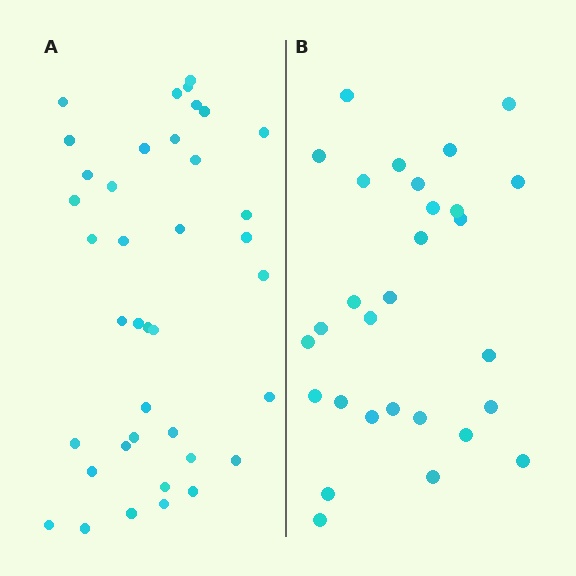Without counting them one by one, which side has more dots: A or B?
Region A (the left region) has more dots.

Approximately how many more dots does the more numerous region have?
Region A has roughly 10 or so more dots than region B.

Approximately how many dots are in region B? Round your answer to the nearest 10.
About 30 dots. (The exact count is 29, which rounds to 30.)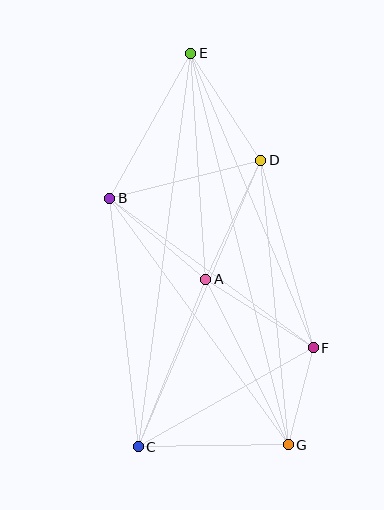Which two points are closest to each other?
Points F and G are closest to each other.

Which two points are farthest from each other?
Points E and G are farthest from each other.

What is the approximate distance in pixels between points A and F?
The distance between A and F is approximately 127 pixels.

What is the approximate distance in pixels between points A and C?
The distance between A and C is approximately 181 pixels.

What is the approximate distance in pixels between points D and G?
The distance between D and G is approximately 286 pixels.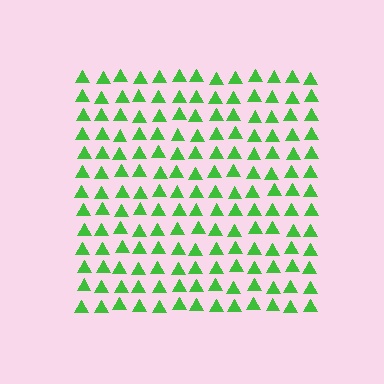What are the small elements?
The small elements are triangles.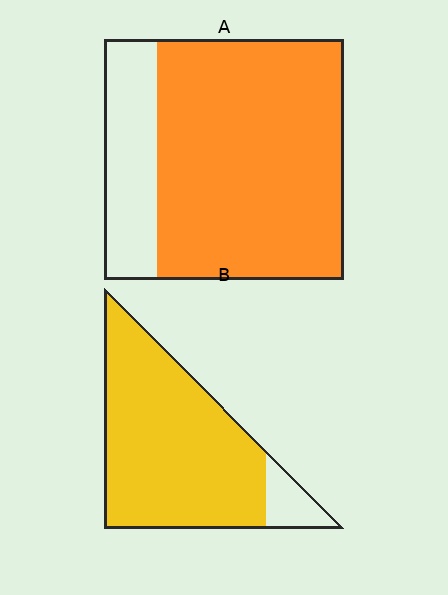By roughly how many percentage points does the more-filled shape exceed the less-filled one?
By roughly 10 percentage points (B over A).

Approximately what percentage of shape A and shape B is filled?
A is approximately 80% and B is approximately 90%.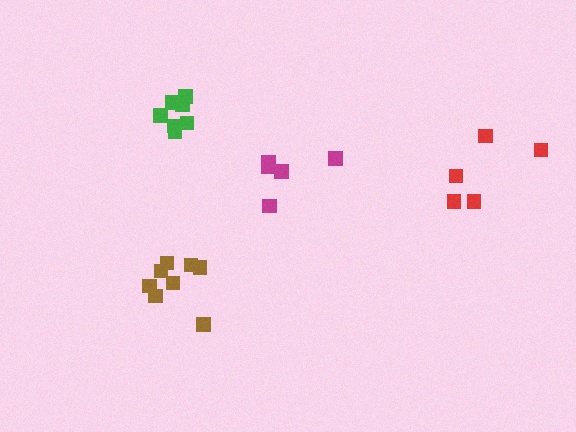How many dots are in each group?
Group 1: 5 dots, Group 2: 8 dots, Group 3: 5 dots, Group 4: 7 dots (25 total).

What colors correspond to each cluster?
The clusters are colored: magenta, brown, red, green.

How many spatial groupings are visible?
There are 4 spatial groupings.